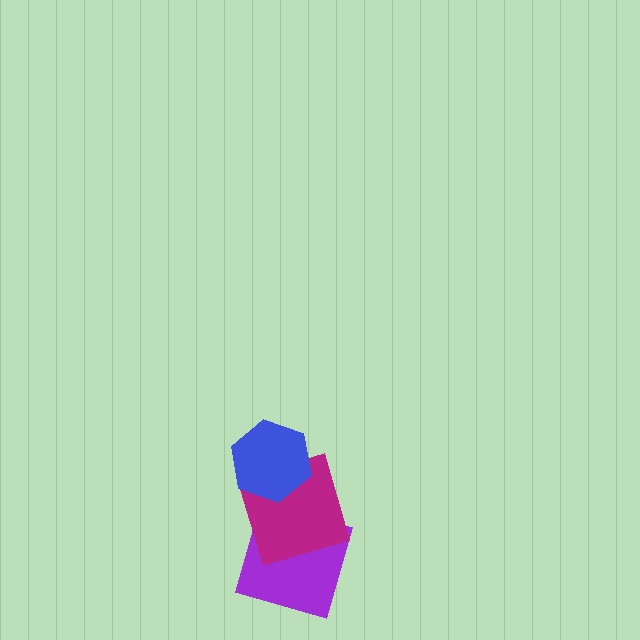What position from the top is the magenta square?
The magenta square is 2nd from the top.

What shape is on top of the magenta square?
The blue hexagon is on top of the magenta square.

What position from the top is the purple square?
The purple square is 3rd from the top.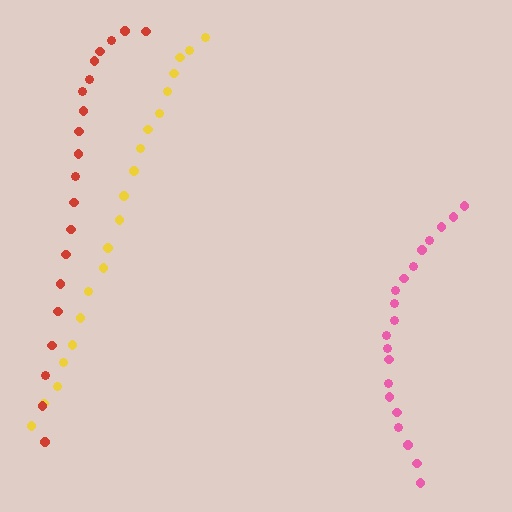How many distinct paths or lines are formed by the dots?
There are 3 distinct paths.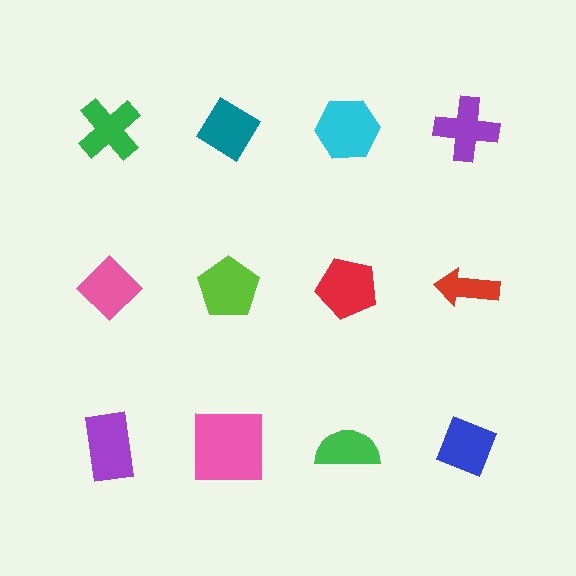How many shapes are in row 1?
4 shapes.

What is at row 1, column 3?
A cyan hexagon.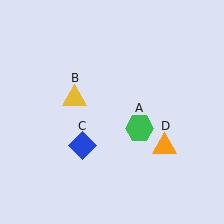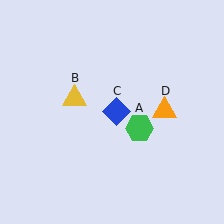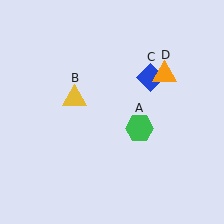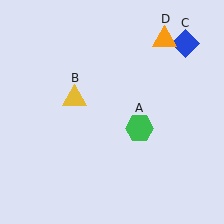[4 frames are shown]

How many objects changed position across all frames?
2 objects changed position: blue diamond (object C), orange triangle (object D).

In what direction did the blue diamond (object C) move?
The blue diamond (object C) moved up and to the right.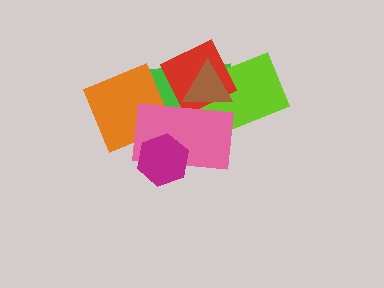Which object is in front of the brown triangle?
The pink rectangle is in front of the brown triangle.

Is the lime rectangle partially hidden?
Yes, it is partially covered by another shape.